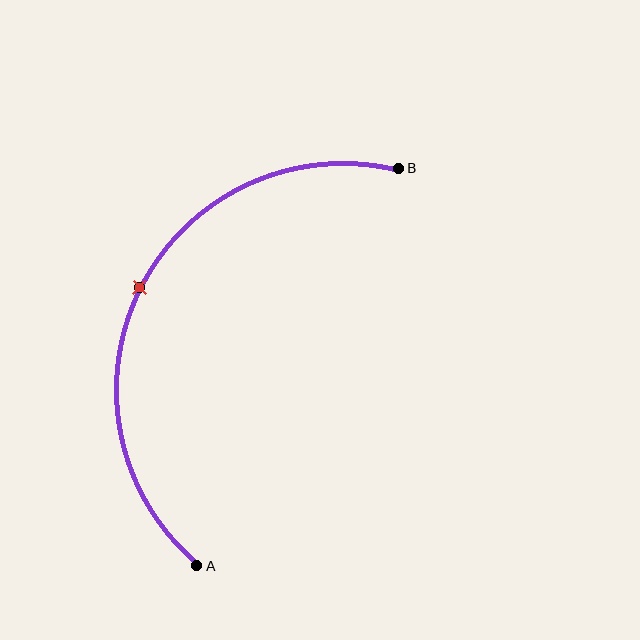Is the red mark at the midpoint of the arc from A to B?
Yes. The red mark lies on the arc at equal arc-length from both A and B — it is the arc midpoint.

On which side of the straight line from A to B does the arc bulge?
The arc bulges to the left of the straight line connecting A and B.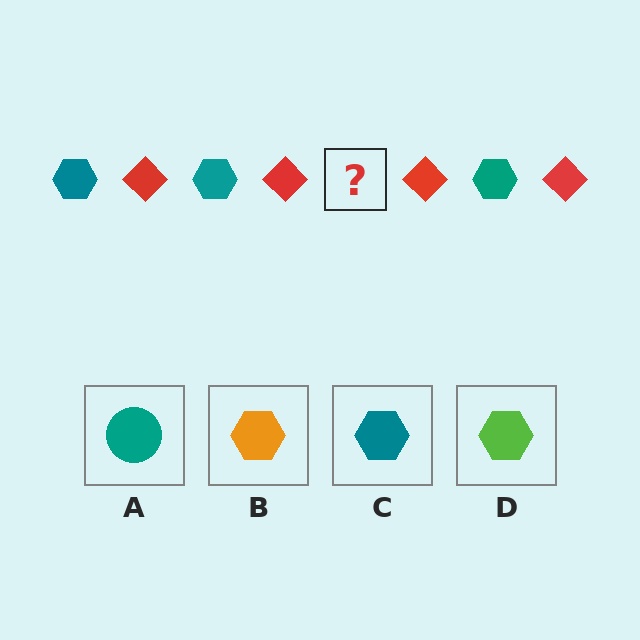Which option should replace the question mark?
Option C.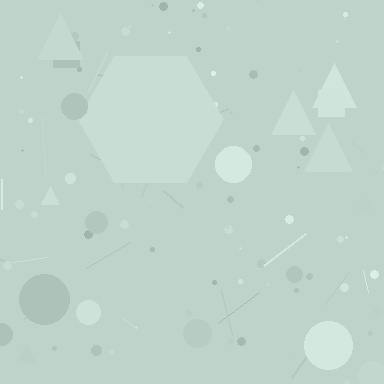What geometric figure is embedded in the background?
A hexagon is embedded in the background.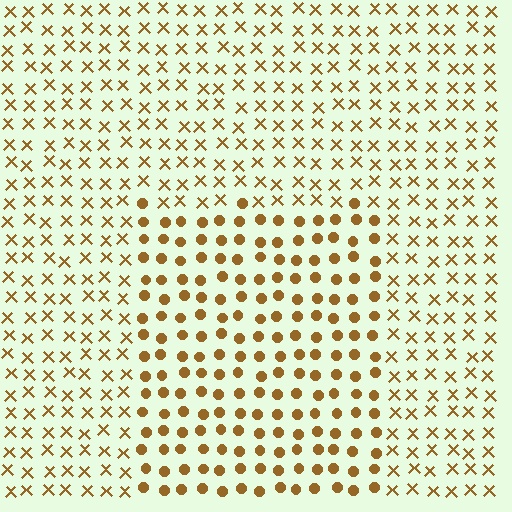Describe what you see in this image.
The image is filled with small brown elements arranged in a uniform grid. A rectangle-shaped region contains circles, while the surrounding area contains X marks. The boundary is defined purely by the change in element shape.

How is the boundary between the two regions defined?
The boundary is defined by a change in element shape: circles inside vs. X marks outside. All elements share the same color and spacing.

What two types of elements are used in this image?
The image uses circles inside the rectangle region and X marks outside it.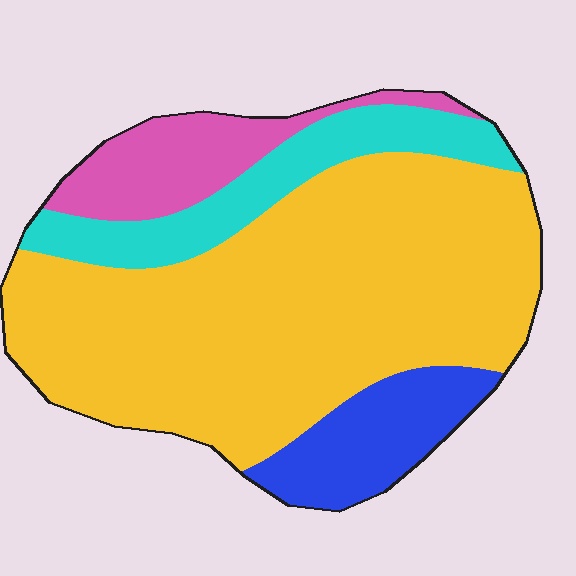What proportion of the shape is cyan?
Cyan takes up about one eighth (1/8) of the shape.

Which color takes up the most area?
Yellow, at roughly 65%.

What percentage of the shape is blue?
Blue takes up about one eighth (1/8) of the shape.